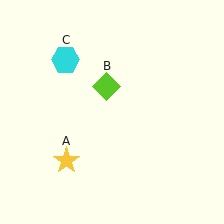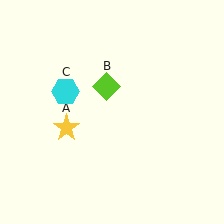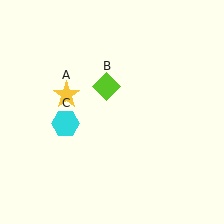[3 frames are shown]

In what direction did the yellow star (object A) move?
The yellow star (object A) moved up.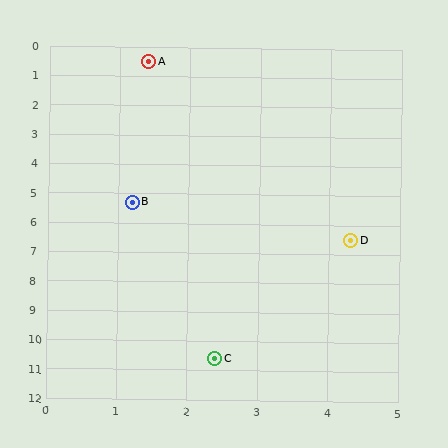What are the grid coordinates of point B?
Point B is at approximately (1.2, 5.3).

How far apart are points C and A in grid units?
Points C and A are about 10.1 grid units apart.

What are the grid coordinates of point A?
Point A is at approximately (1.4, 0.5).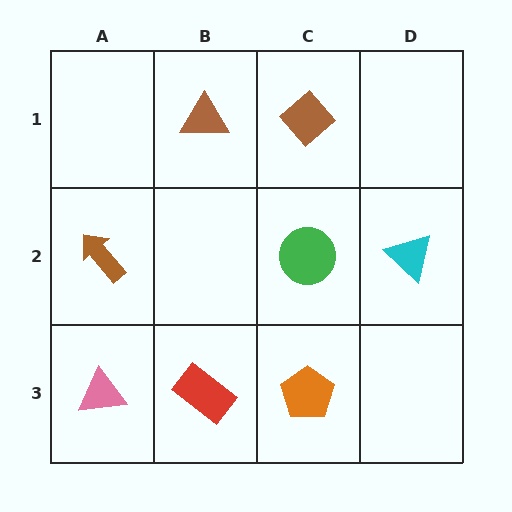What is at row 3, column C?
An orange pentagon.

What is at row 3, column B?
A red rectangle.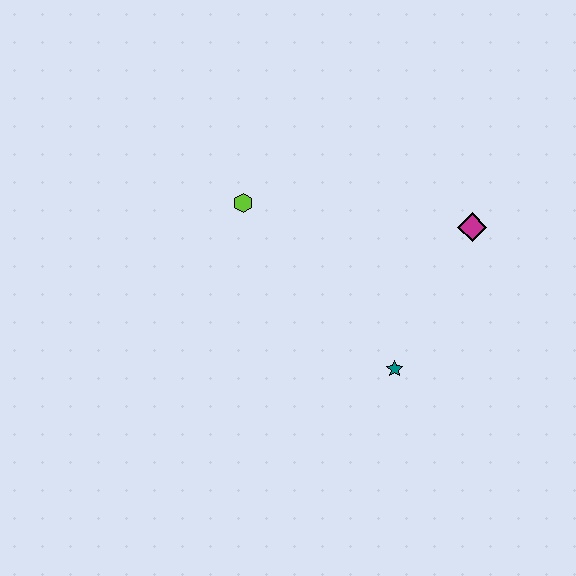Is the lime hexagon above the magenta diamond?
Yes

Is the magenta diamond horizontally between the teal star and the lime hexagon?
No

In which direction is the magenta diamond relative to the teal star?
The magenta diamond is above the teal star.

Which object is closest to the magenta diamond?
The teal star is closest to the magenta diamond.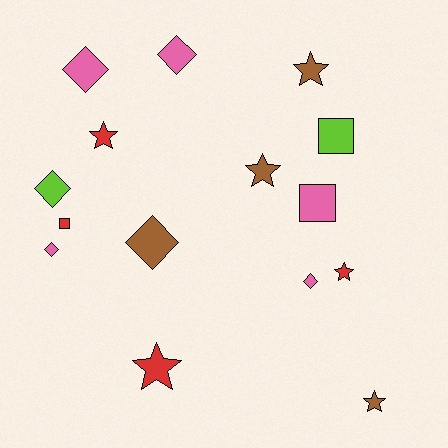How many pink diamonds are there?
There are 4 pink diamonds.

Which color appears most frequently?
Pink, with 5 objects.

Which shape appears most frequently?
Diamond, with 6 objects.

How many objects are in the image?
There are 15 objects.